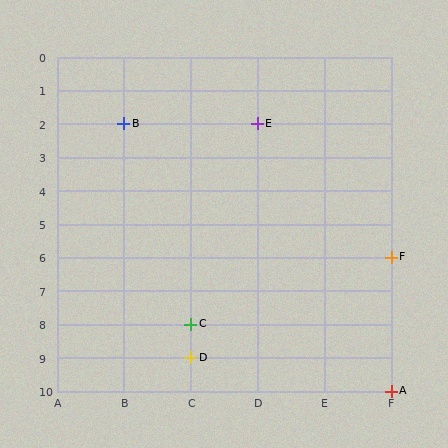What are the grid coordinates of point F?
Point F is at grid coordinates (F, 6).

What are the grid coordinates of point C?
Point C is at grid coordinates (C, 8).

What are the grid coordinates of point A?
Point A is at grid coordinates (F, 10).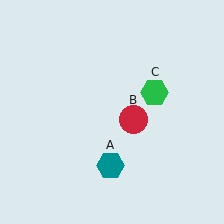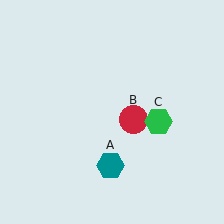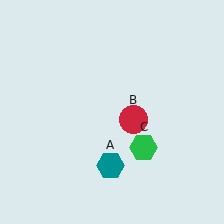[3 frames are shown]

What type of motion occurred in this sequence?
The green hexagon (object C) rotated clockwise around the center of the scene.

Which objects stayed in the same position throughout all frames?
Teal hexagon (object A) and red circle (object B) remained stationary.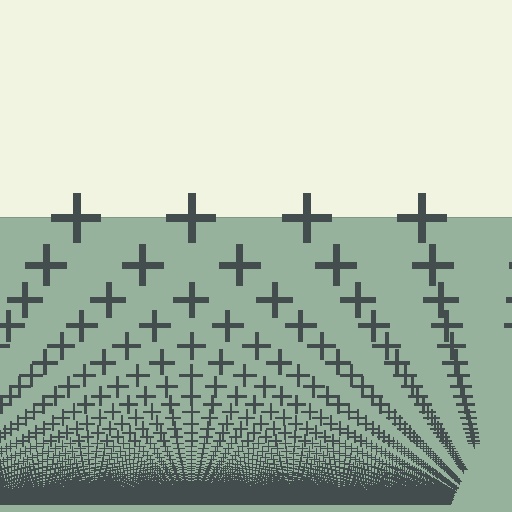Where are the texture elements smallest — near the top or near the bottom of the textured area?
Near the bottom.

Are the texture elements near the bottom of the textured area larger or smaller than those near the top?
Smaller. The gradient is inverted — elements near the bottom are smaller and denser.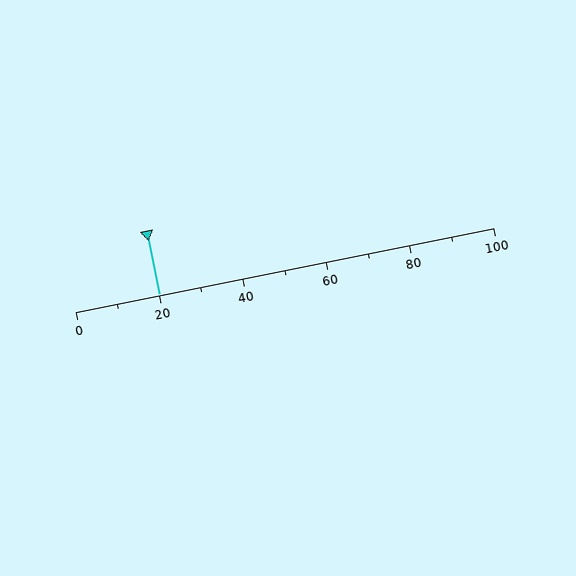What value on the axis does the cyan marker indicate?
The marker indicates approximately 20.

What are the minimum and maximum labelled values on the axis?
The axis runs from 0 to 100.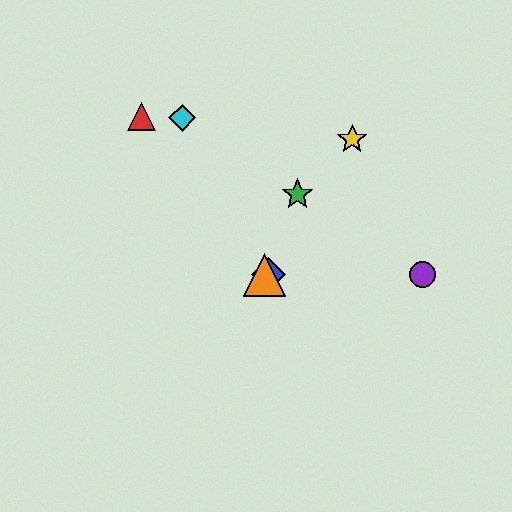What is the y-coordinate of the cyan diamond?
The cyan diamond is at y≈118.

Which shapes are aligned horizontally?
The blue diamond, the purple circle, the orange triangle are aligned horizontally.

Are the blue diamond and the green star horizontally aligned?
No, the blue diamond is at y≈275 and the green star is at y≈194.